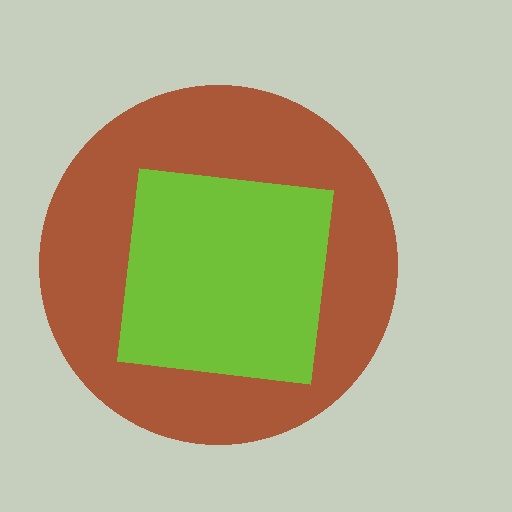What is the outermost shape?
The brown circle.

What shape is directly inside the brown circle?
The lime square.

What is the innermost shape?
The lime square.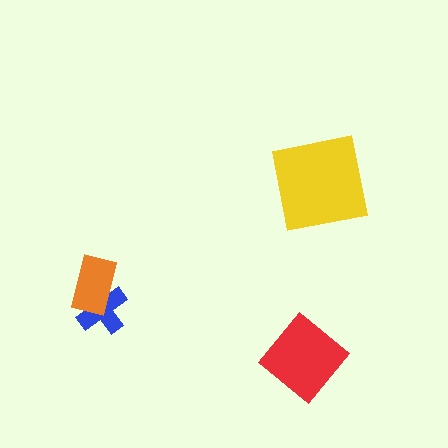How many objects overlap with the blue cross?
1 object overlaps with the blue cross.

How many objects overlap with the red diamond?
0 objects overlap with the red diamond.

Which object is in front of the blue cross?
The orange rectangle is in front of the blue cross.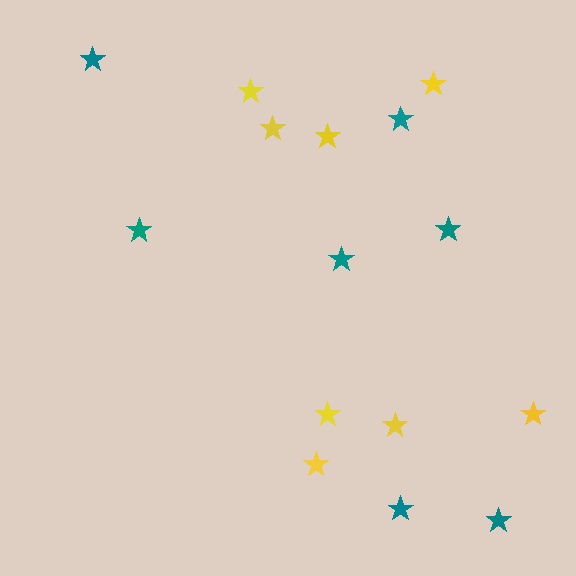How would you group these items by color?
There are 2 groups: one group of yellow stars (8) and one group of teal stars (7).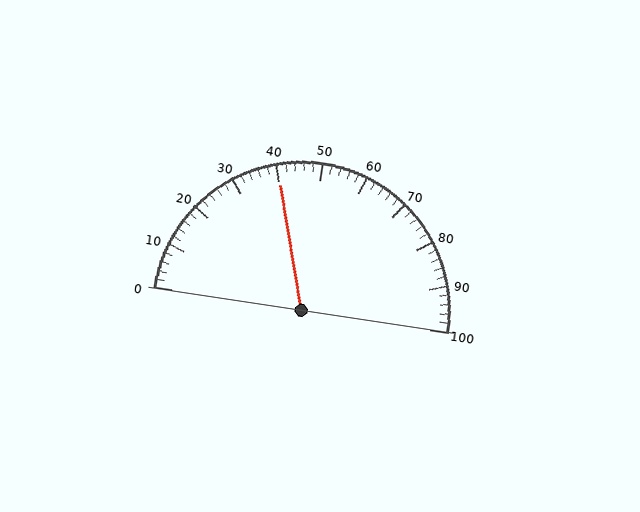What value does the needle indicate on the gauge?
The needle indicates approximately 40.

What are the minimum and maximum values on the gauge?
The gauge ranges from 0 to 100.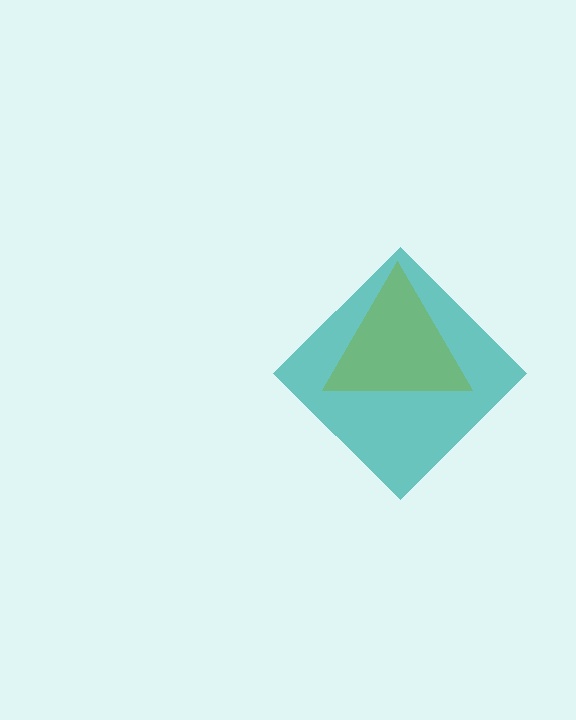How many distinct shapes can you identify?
There are 2 distinct shapes: a yellow triangle, a teal diamond.